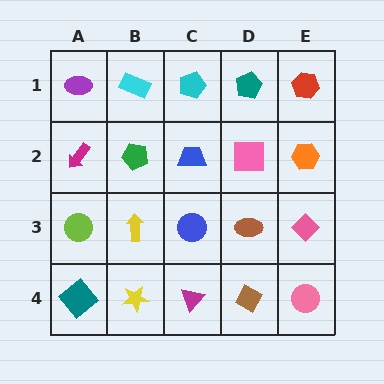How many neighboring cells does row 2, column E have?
3.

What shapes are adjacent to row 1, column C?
A blue trapezoid (row 2, column C), a cyan rectangle (row 1, column B), a teal pentagon (row 1, column D).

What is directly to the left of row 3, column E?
A brown ellipse.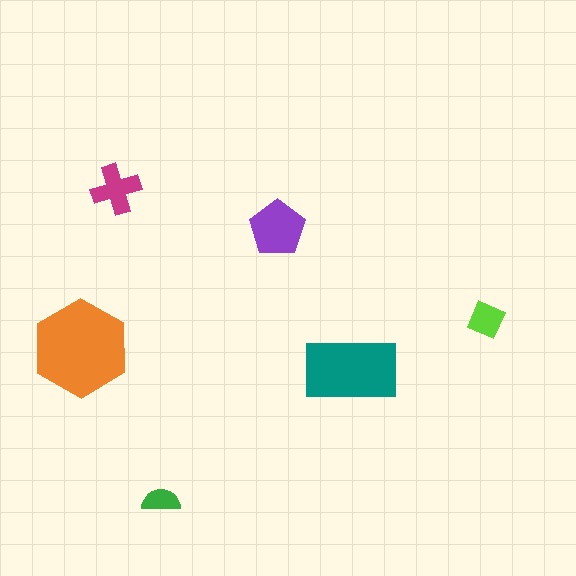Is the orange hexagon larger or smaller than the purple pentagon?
Larger.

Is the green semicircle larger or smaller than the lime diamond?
Smaller.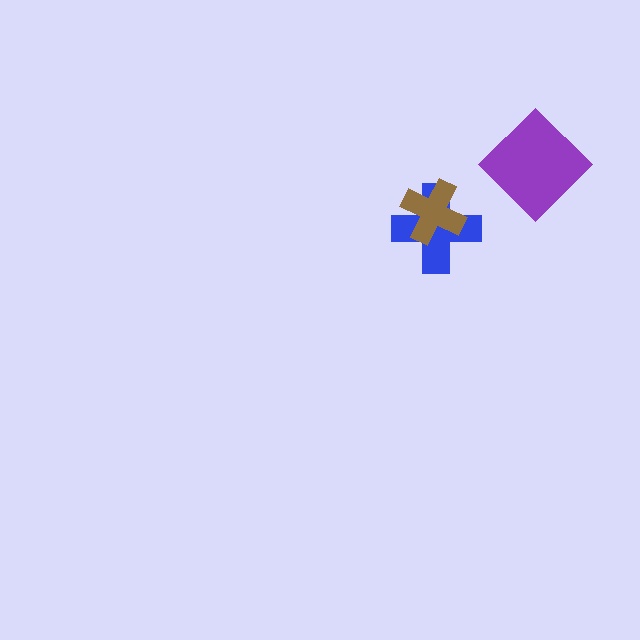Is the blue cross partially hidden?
Yes, it is partially covered by another shape.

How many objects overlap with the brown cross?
1 object overlaps with the brown cross.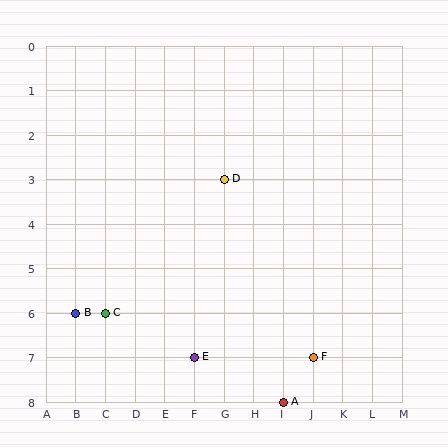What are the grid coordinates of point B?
Point B is at grid coordinates (B, 6).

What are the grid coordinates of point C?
Point C is at grid coordinates (C, 6).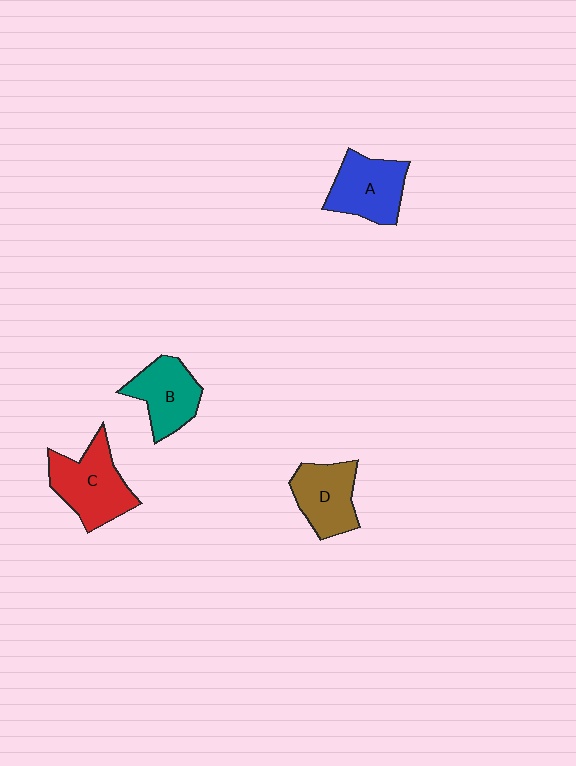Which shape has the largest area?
Shape C (red).